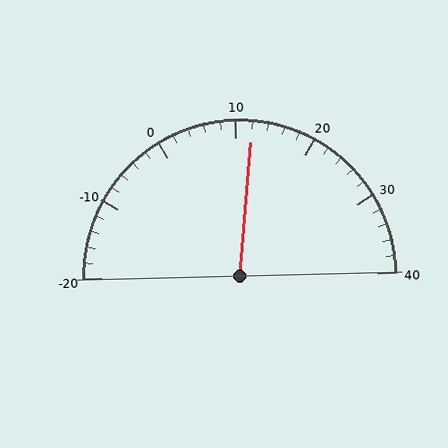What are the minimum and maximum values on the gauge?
The gauge ranges from -20 to 40.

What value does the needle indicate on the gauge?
The needle indicates approximately 12.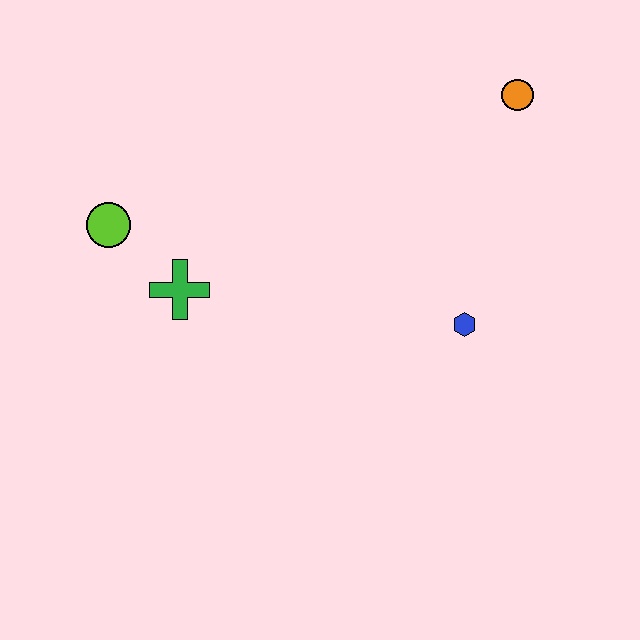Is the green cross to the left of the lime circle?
No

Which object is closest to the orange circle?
The blue hexagon is closest to the orange circle.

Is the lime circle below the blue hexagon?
No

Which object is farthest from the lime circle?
The orange circle is farthest from the lime circle.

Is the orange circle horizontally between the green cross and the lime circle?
No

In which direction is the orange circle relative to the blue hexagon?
The orange circle is above the blue hexagon.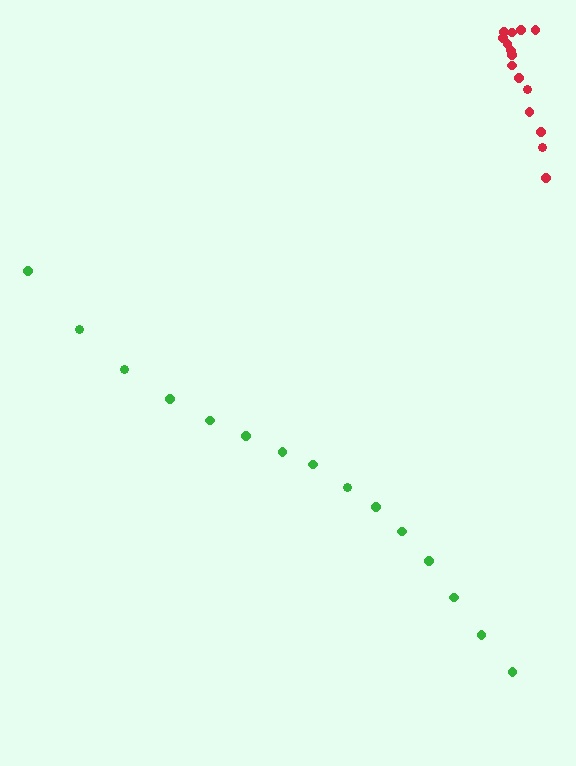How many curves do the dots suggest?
There are 2 distinct paths.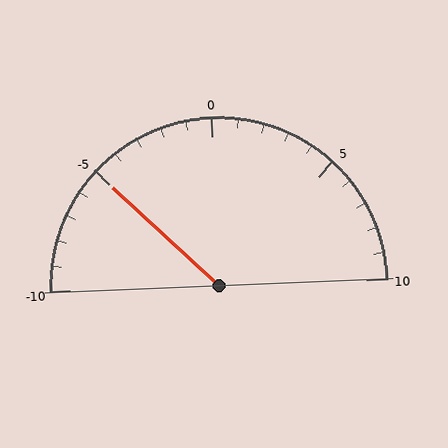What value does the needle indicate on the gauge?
The needle indicates approximately -5.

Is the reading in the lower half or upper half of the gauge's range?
The reading is in the lower half of the range (-10 to 10).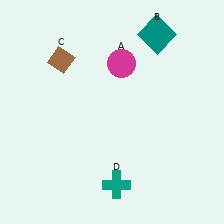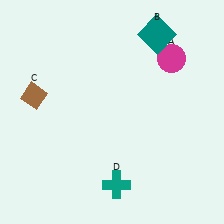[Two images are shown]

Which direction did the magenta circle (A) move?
The magenta circle (A) moved right.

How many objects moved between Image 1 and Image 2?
2 objects moved between the two images.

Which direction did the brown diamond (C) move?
The brown diamond (C) moved down.